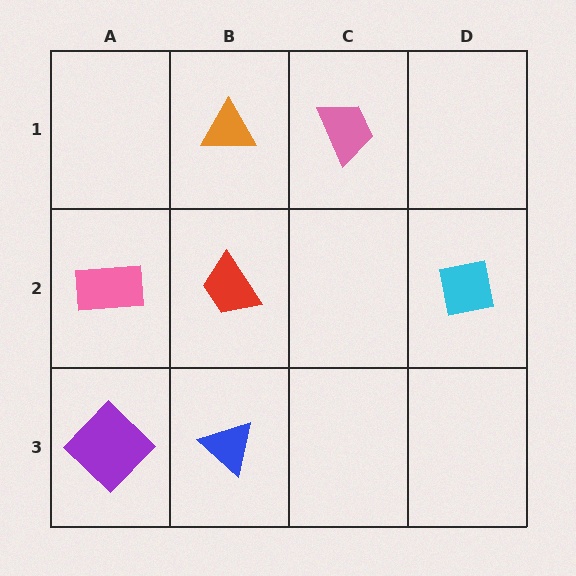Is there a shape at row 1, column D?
No, that cell is empty.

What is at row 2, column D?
A cyan square.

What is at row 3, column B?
A blue triangle.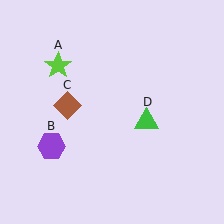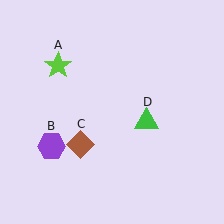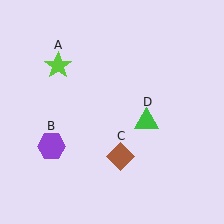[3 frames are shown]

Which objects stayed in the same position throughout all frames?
Lime star (object A) and purple hexagon (object B) and green triangle (object D) remained stationary.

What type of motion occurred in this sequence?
The brown diamond (object C) rotated counterclockwise around the center of the scene.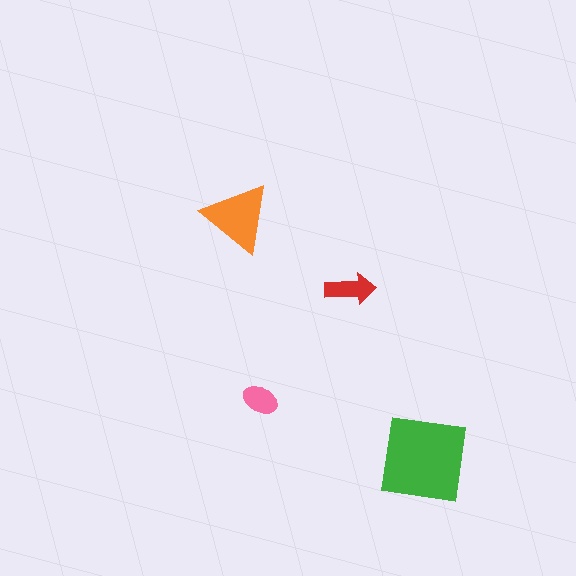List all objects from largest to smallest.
The green square, the orange triangle, the red arrow, the pink ellipse.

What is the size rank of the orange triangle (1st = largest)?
2nd.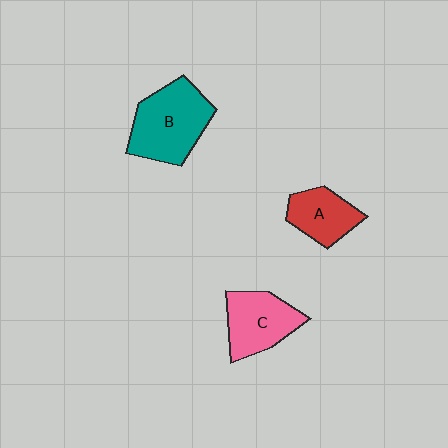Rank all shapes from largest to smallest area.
From largest to smallest: B (teal), C (pink), A (red).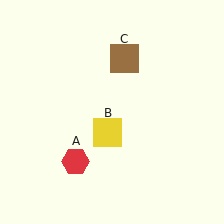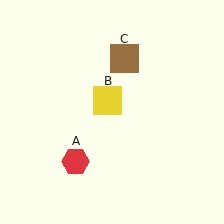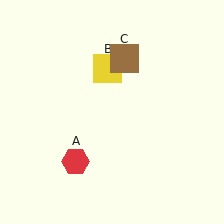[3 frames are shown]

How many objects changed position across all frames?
1 object changed position: yellow square (object B).